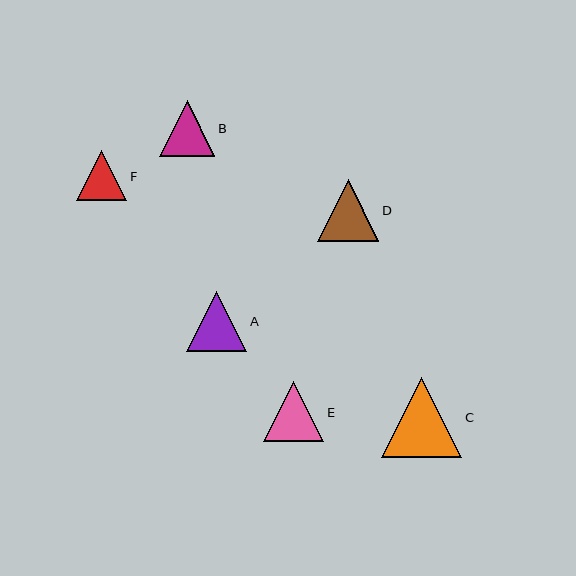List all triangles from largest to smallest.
From largest to smallest: C, D, A, E, B, F.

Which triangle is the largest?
Triangle C is the largest with a size of approximately 80 pixels.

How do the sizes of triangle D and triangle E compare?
Triangle D and triangle E are approximately the same size.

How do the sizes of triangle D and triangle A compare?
Triangle D and triangle A are approximately the same size.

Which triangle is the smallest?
Triangle F is the smallest with a size of approximately 50 pixels.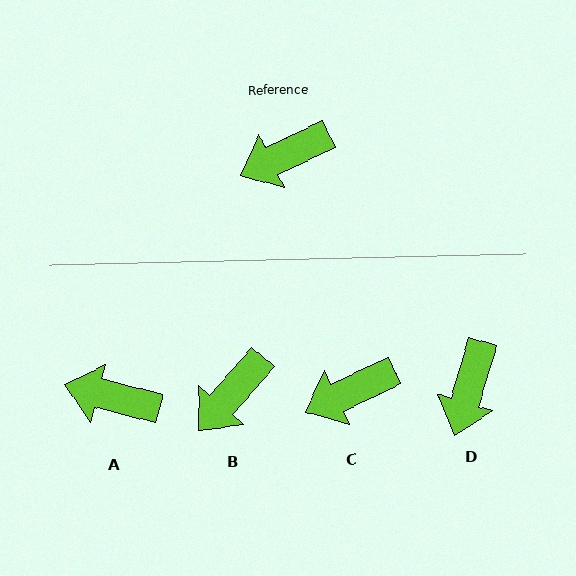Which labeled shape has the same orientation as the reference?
C.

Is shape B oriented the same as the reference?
No, it is off by about 24 degrees.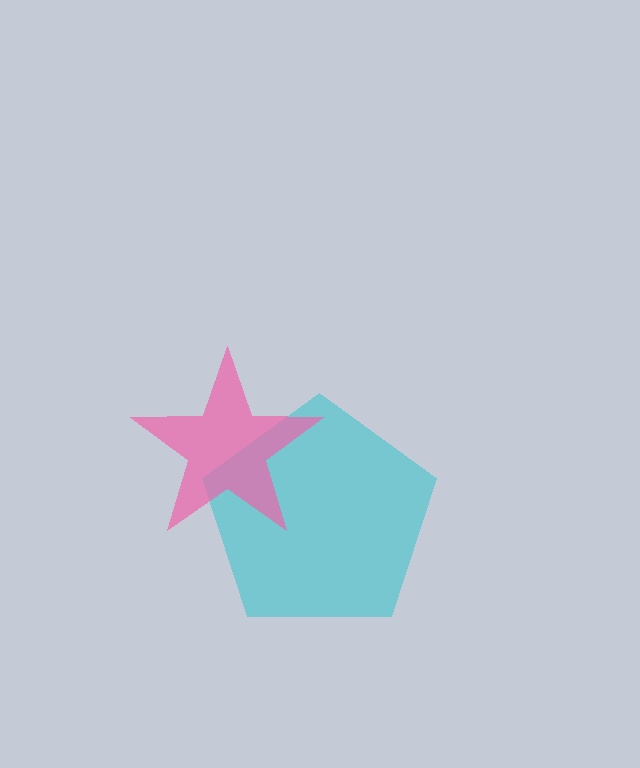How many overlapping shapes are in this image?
There are 2 overlapping shapes in the image.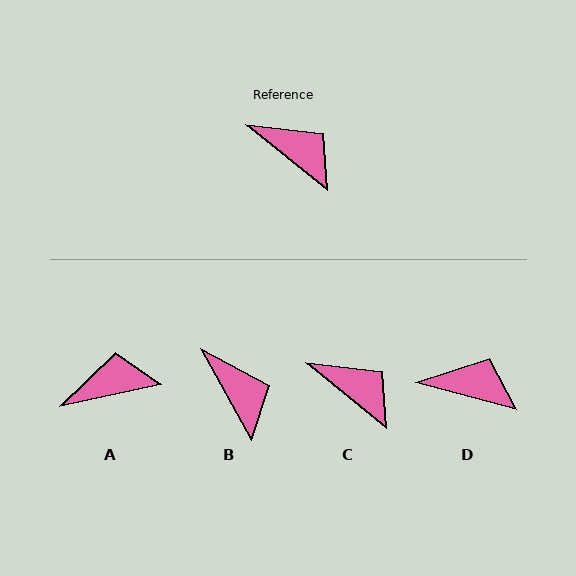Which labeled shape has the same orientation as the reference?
C.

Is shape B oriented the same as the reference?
No, it is off by about 22 degrees.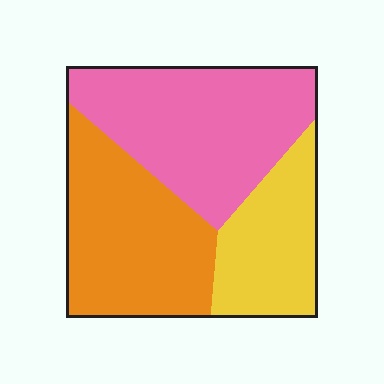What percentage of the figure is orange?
Orange covers about 35% of the figure.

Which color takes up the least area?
Yellow, at roughly 25%.